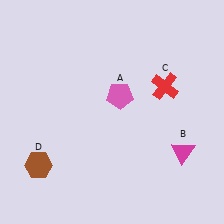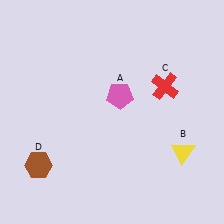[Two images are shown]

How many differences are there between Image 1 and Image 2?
There is 1 difference between the two images.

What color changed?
The triangle (B) changed from magenta in Image 1 to yellow in Image 2.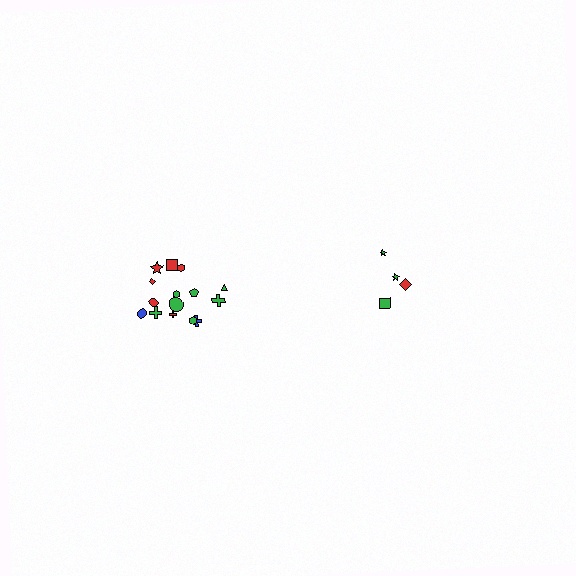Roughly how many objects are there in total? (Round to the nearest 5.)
Roughly 20 objects in total.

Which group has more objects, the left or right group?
The left group.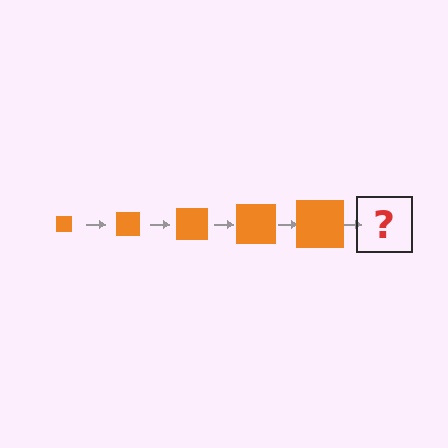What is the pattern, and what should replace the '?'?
The pattern is that the square gets progressively larger each step. The '?' should be an orange square, larger than the previous one.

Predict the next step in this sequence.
The next step is an orange square, larger than the previous one.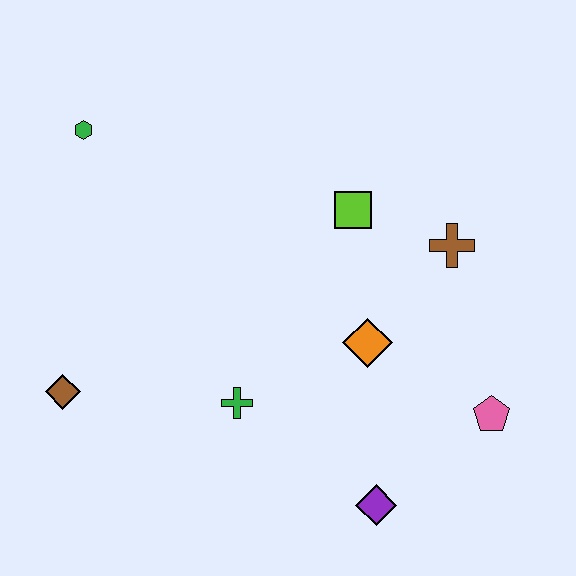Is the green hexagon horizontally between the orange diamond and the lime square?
No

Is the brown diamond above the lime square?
No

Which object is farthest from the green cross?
The green hexagon is farthest from the green cross.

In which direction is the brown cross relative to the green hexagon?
The brown cross is to the right of the green hexagon.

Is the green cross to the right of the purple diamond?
No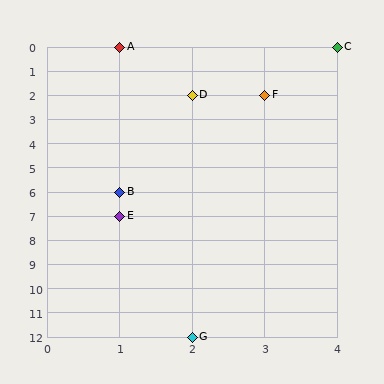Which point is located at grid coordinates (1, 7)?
Point E is at (1, 7).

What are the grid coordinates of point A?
Point A is at grid coordinates (1, 0).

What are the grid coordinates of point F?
Point F is at grid coordinates (3, 2).